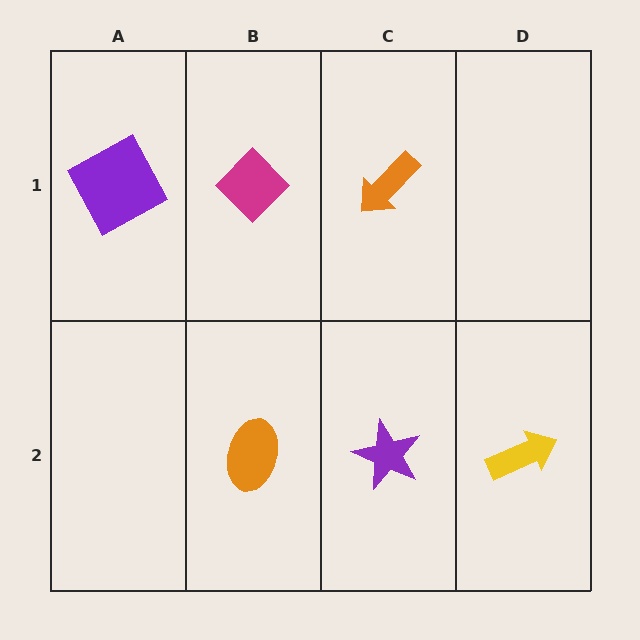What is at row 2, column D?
A yellow arrow.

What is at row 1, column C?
An orange arrow.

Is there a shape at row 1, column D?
No, that cell is empty.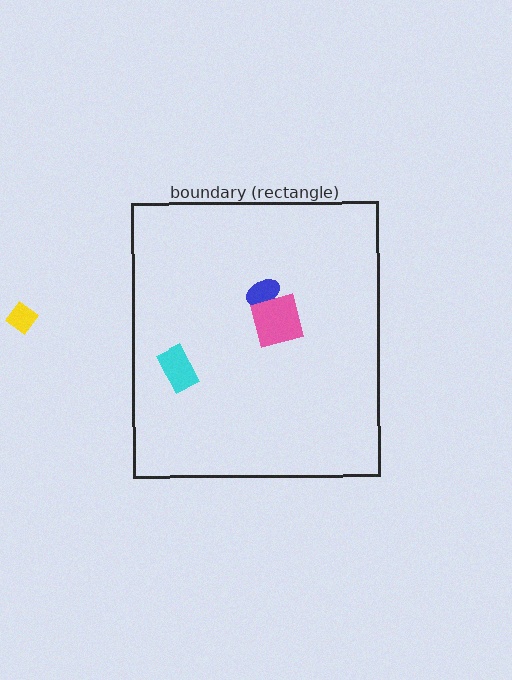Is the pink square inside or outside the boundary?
Inside.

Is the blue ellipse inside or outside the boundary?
Inside.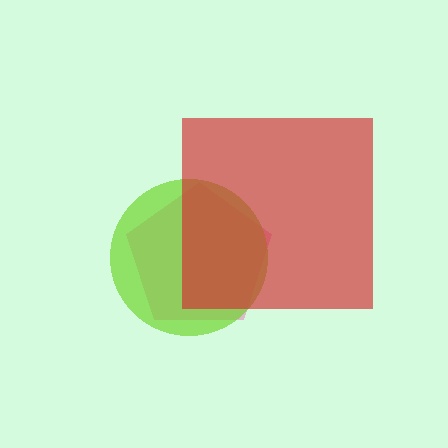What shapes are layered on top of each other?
The layered shapes are: a pink pentagon, a lime circle, a red square.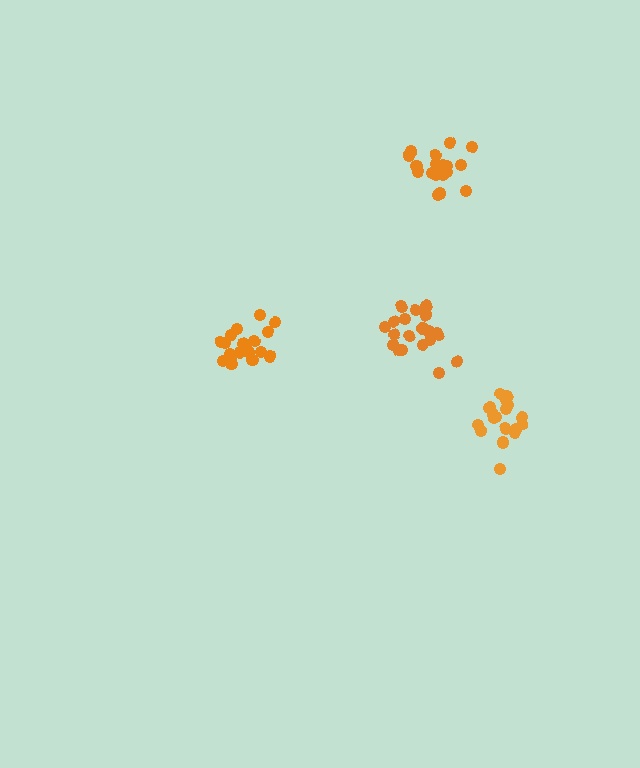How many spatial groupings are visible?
There are 4 spatial groupings.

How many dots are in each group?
Group 1: 19 dots, Group 2: 20 dots, Group 3: 21 dots, Group 4: 18 dots (78 total).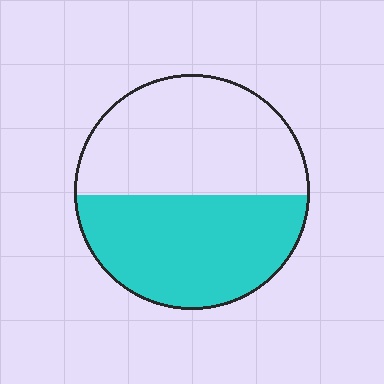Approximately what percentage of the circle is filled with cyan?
Approximately 50%.